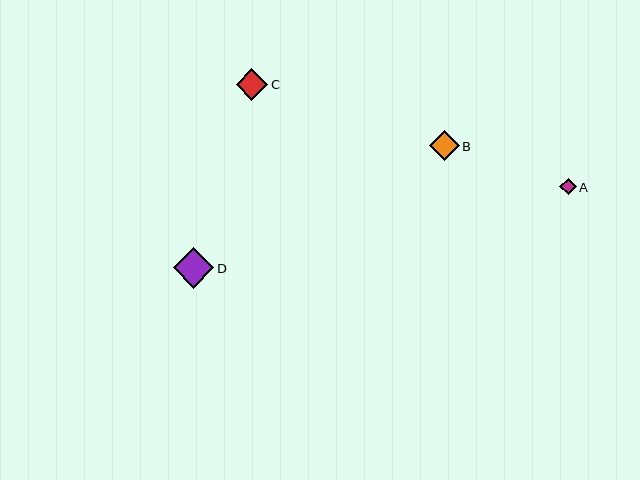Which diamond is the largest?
Diamond D is the largest with a size of approximately 41 pixels.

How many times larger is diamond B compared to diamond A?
Diamond B is approximately 1.8 times the size of diamond A.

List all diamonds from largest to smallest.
From largest to smallest: D, C, B, A.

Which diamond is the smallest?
Diamond A is the smallest with a size of approximately 16 pixels.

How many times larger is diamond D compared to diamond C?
Diamond D is approximately 1.3 times the size of diamond C.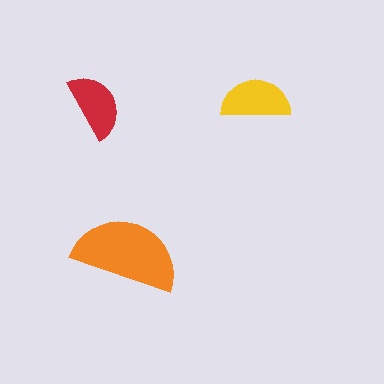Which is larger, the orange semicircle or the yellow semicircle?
The orange one.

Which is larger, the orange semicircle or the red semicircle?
The orange one.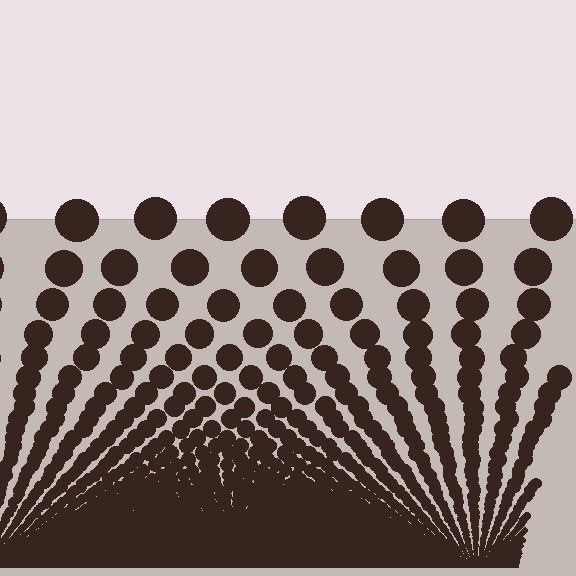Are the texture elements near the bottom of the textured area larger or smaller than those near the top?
Smaller. The gradient is inverted — elements near the bottom are smaller and denser.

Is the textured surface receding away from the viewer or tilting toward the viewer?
The surface appears to tilt toward the viewer. Texture elements get larger and sparser toward the top.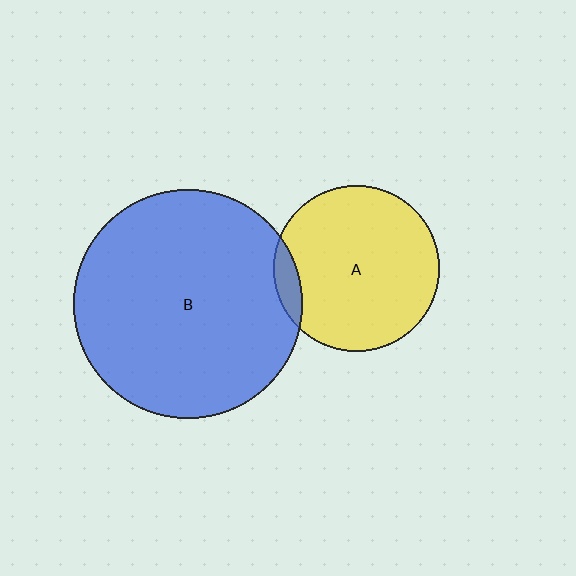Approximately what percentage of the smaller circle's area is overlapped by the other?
Approximately 5%.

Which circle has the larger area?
Circle B (blue).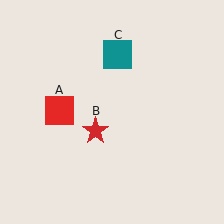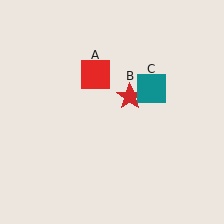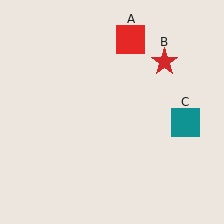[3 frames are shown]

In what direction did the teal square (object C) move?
The teal square (object C) moved down and to the right.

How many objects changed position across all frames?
3 objects changed position: red square (object A), red star (object B), teal square (object C).